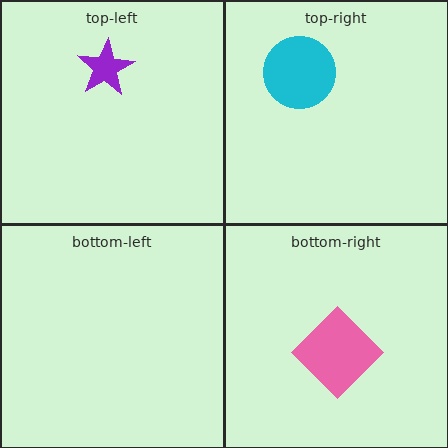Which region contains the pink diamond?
The bottom-right region.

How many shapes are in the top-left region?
1.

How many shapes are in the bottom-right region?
1.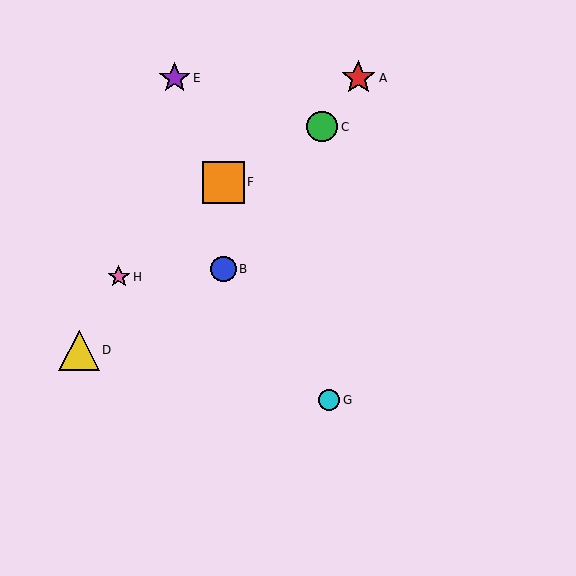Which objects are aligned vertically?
Objects B, F are aligned vertically.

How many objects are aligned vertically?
2 objects (B, F) are aligned vertically.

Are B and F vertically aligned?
Yes, both are at x≈224.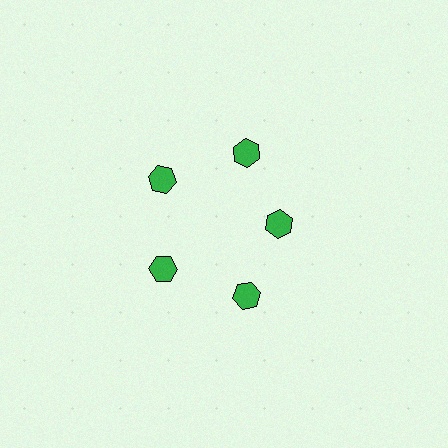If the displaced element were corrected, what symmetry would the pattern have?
It would have 5-fold rotational symmetry — the pattern would map onto itself every 72 degrees.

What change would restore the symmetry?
The symmetry would be restored by moving it outward, back onto the ring so that all 5 hexagons sit at equal angles and equal distance from the center.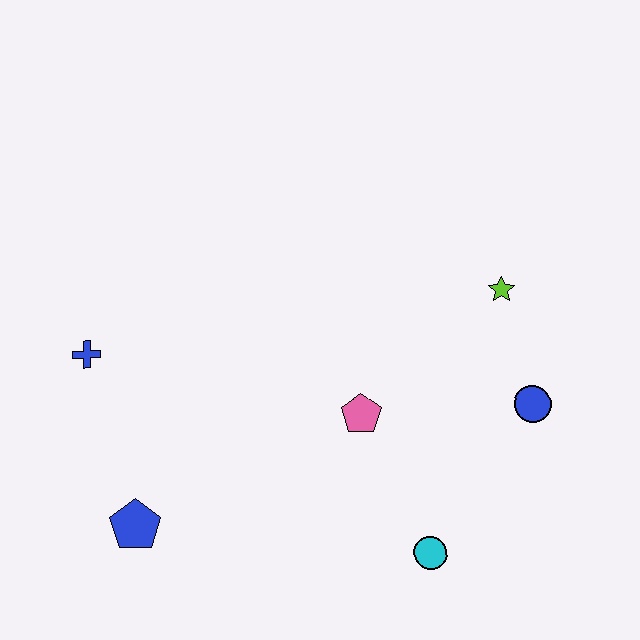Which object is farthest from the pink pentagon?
The blue cross is farthest from the pink pentagon.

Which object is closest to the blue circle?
The lime star is closest to the blue circle.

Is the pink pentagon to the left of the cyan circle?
Yes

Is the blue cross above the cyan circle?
Yes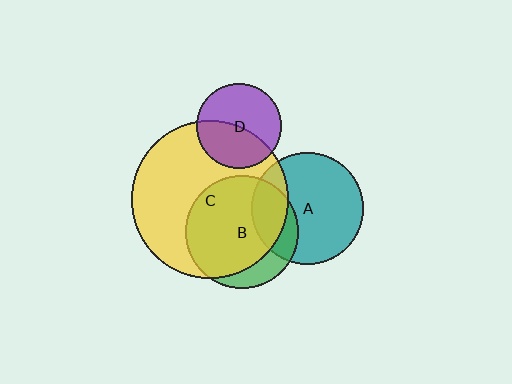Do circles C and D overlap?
Yes.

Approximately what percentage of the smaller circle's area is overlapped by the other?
Approximately 45%.